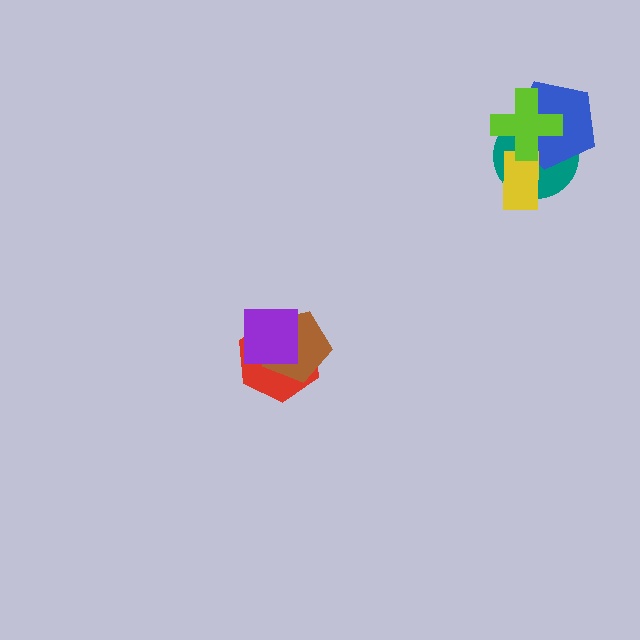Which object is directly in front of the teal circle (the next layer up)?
The blue pentagon is directly in front of the teal circle.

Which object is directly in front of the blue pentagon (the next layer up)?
The yellow rectangle is directly in front of the blue pentagon.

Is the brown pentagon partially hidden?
Yes, it is partially covered by another shape.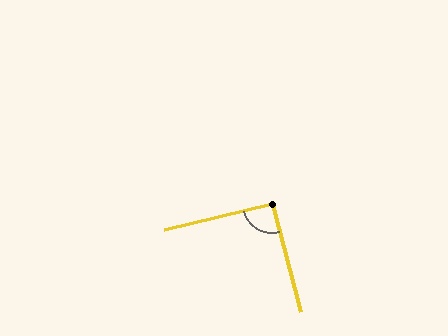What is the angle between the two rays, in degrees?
Approximately 91 degrees.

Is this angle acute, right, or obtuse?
It is approximately a right angle.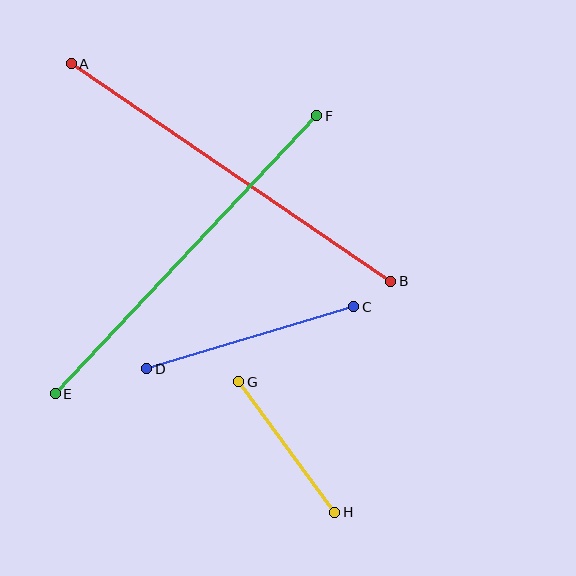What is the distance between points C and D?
The distance is approximately 216 pixels.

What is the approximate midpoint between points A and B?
The midpoint is at approximately (231, 173) pixels.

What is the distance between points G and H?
The distance is approximately 162 pixels.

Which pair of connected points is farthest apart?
Points A and B are farthest apart.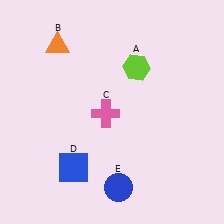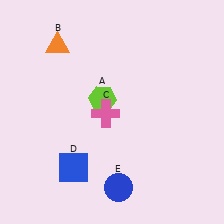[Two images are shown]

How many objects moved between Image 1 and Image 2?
1 object moved between the two images.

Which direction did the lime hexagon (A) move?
The lime hexagon (A) moved left.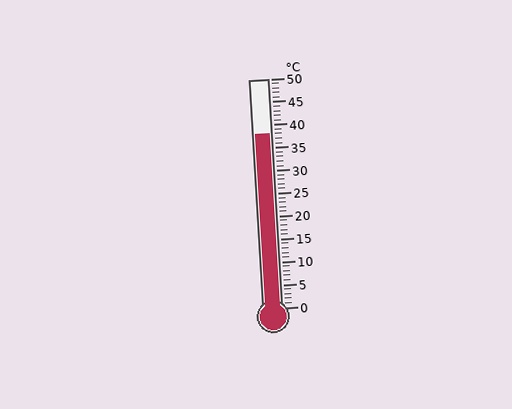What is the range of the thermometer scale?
The thermometer scale ranges from 0°C to 50°C.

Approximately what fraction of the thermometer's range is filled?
The thermometer is filled to approximately 75% of its range.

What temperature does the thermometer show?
The thermometer shows approximately 38°C.